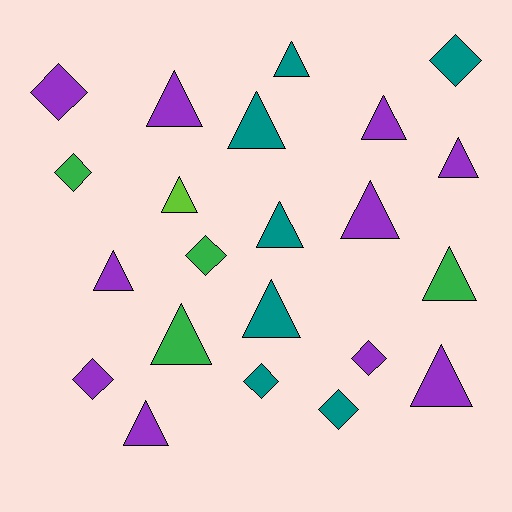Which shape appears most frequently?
Triangle, with 14 objects.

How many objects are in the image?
There are 22 objects.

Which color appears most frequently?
Purple, with 10 objects.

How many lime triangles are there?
There is 1 lime triangle.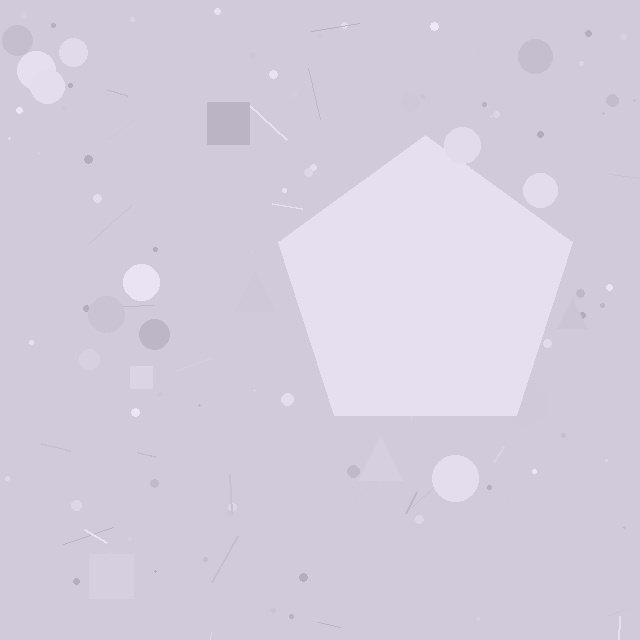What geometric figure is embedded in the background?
A pentagon is embedded in the background.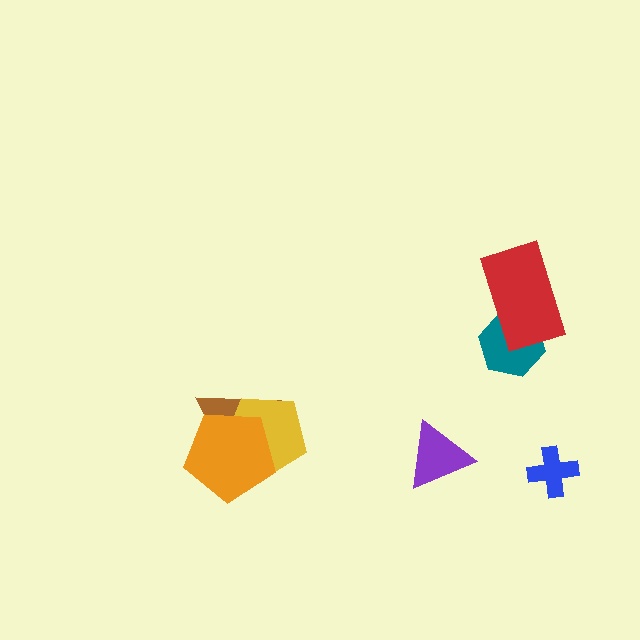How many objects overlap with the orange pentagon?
2 objects overlap with the orange pentagon.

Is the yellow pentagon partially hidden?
Yes, it is partially covered by another shape.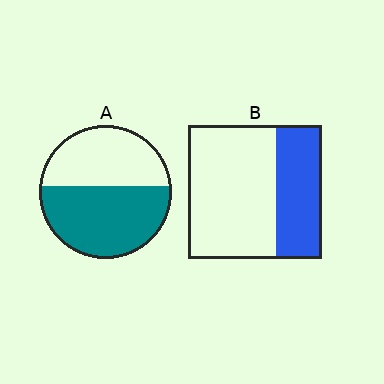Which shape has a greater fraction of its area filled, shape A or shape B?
Shape A.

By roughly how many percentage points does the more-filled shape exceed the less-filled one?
By roughly 20 percentage points (A over B).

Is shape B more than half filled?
No.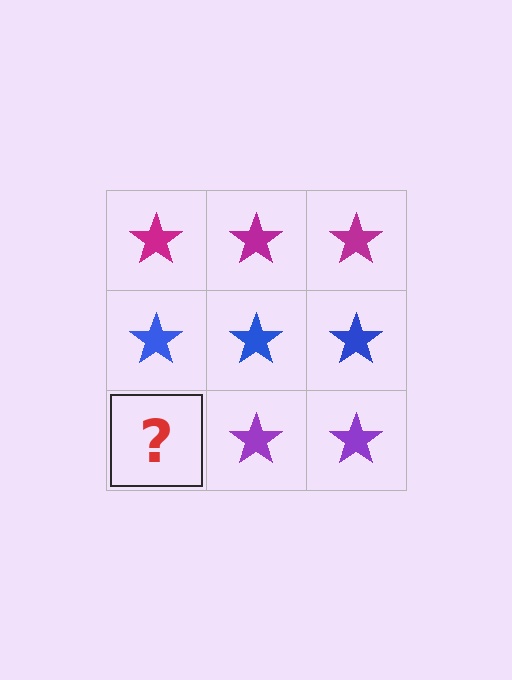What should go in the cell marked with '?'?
The missing cell should contain a purple star.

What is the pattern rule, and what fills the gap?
The rule is that each row has a consistent color. The gap should be filled with a purple star.